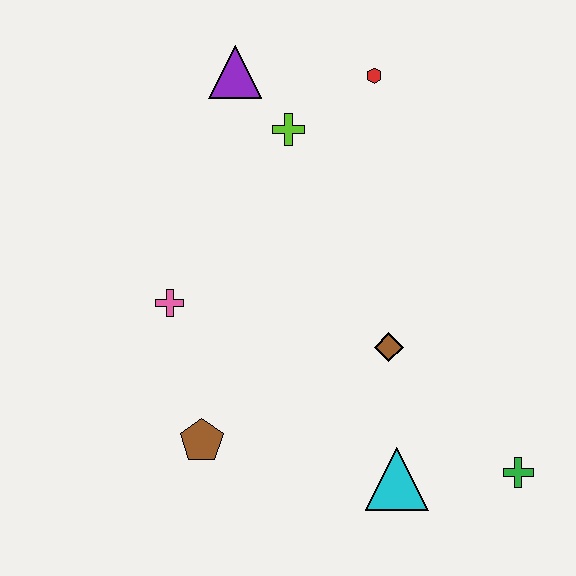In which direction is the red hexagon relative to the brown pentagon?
The red hexagon is above the brown pentagon.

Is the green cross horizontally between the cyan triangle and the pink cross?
No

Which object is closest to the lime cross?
The purple triangle is closest to the lime cross.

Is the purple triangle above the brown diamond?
Yes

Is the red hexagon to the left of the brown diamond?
Yes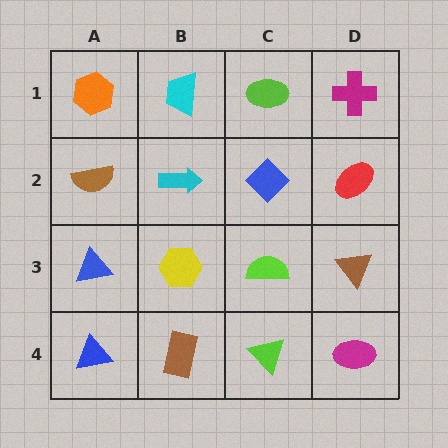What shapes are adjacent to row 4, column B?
A yellow hexagon (row 3, column B), a blue triangle (row 4, column A), a lime triangle (row 4, column C).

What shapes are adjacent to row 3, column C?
A blue diamond (row 2, column C), a lime triangle (row 4, column C), a yellow hexagon (row 3, column B), a brown triangle (row 3, column D).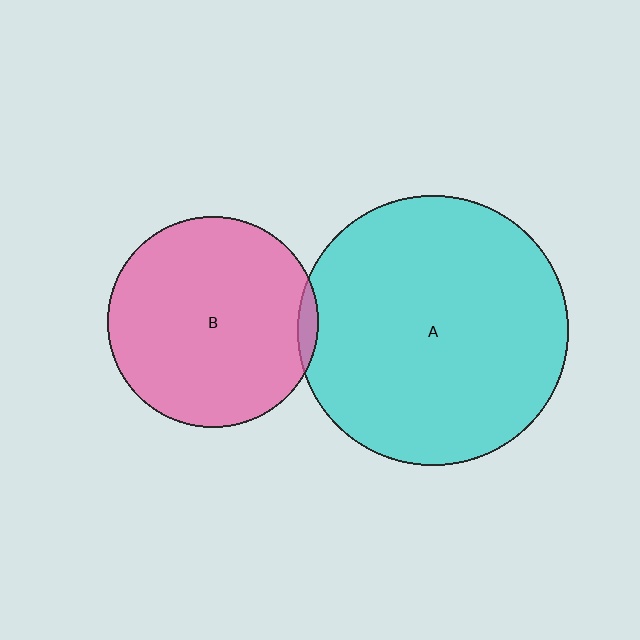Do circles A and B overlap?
Yes.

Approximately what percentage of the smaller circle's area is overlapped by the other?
Approximately 5%.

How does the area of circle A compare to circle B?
Approximately 1.6 times.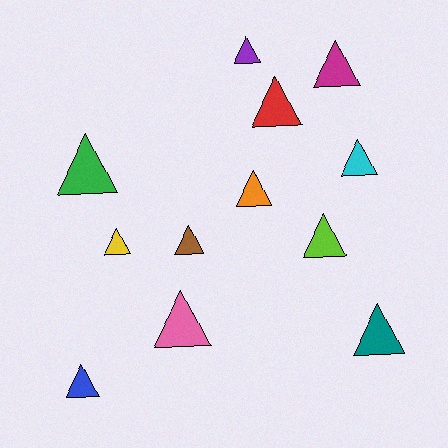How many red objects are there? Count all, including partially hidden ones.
There is 1 red object.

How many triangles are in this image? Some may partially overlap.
There are 12 triangles.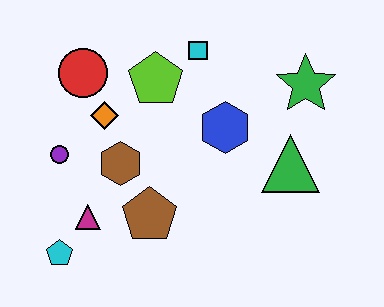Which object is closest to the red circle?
The orange diamond is closest to the red circle.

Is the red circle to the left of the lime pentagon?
Yes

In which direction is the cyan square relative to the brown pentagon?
The cyan square is above the brown pentagon.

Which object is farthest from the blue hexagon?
The cyan pentagon is farthest from the blue hexagon.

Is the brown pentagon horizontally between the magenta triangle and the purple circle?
No